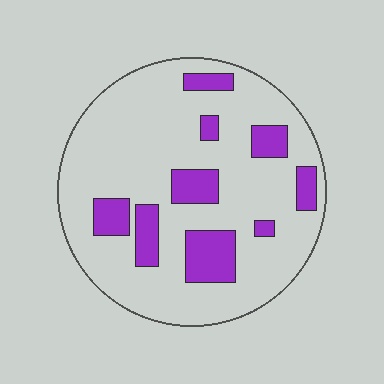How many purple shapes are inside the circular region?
9.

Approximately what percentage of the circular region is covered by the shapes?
Approximately 20%.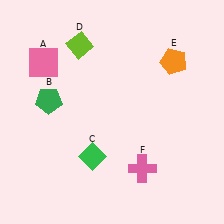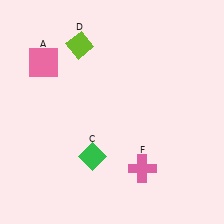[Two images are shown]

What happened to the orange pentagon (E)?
The orange pentagon (E) was removed in Image 2. It was in the top-right area of Image 1.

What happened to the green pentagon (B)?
The green pentagon (B) was removed in Image 2. It was in the top-left area of Image 1.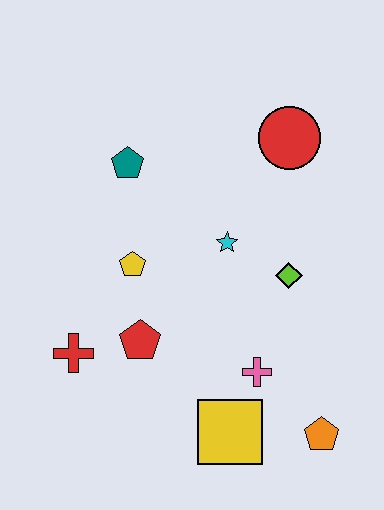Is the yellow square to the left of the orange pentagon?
Yes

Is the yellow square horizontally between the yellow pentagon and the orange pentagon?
Yes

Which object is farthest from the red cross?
The red circle is farthest from the red cross.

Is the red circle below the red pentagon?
No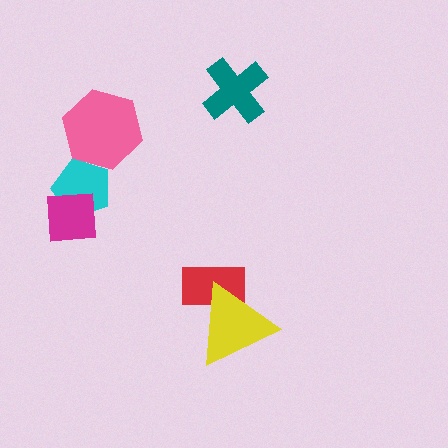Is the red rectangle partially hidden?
Yes, it is partially covered by another shape.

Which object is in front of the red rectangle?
The yellow triangle is in front of the red rectangle.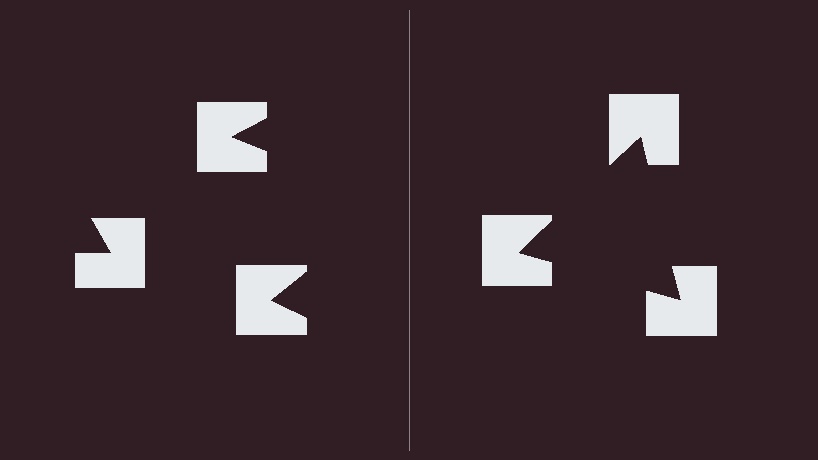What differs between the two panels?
The notched squares are positioned identically on both sides; only the wedge orientations differ. On the right they align to a triangle; on the left they are misaligned.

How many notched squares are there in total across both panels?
6 — 3 on each side.